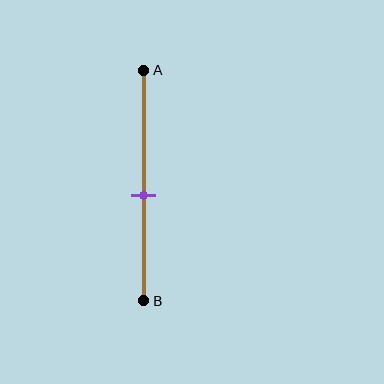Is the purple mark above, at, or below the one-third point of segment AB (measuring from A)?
The purple mark is below the one-third point of segment AB.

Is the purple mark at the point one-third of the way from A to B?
No, the mark is at about 55% from A, not at the 33% one-third point.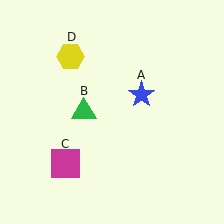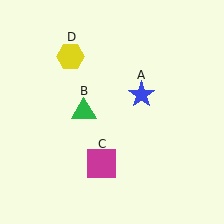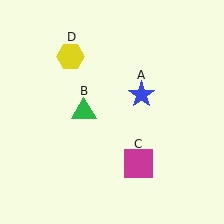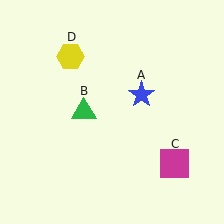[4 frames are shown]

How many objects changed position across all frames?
1 object changed position: magenta square (object C).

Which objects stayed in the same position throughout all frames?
Blue star (object A) and green triangle (object B) and yellow hexagon (object D) remained stationary.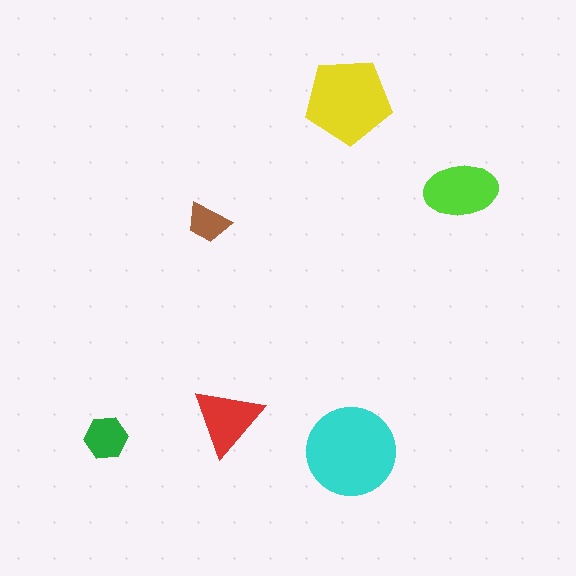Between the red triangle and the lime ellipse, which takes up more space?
The lime ellipse.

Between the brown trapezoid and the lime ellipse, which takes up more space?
The lime ellipse.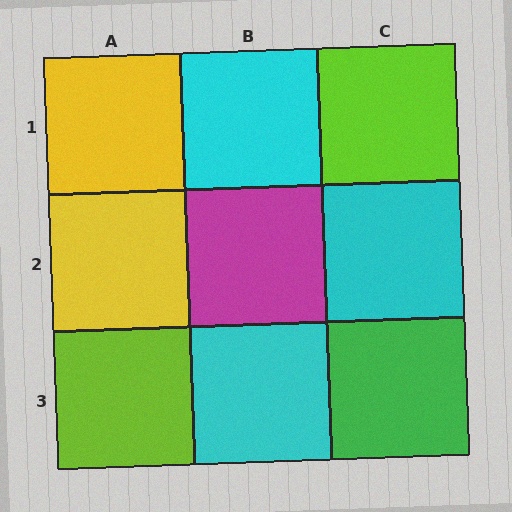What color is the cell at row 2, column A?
Yellow.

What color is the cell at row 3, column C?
Green.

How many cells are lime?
2 cells are lime.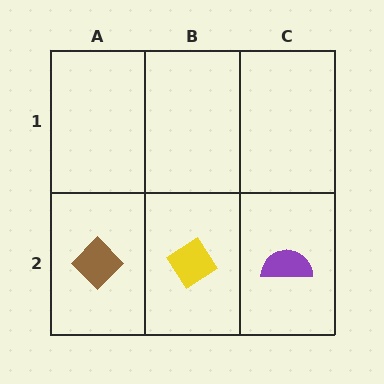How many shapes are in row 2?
3 shapes.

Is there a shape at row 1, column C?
No, that cell is empty.